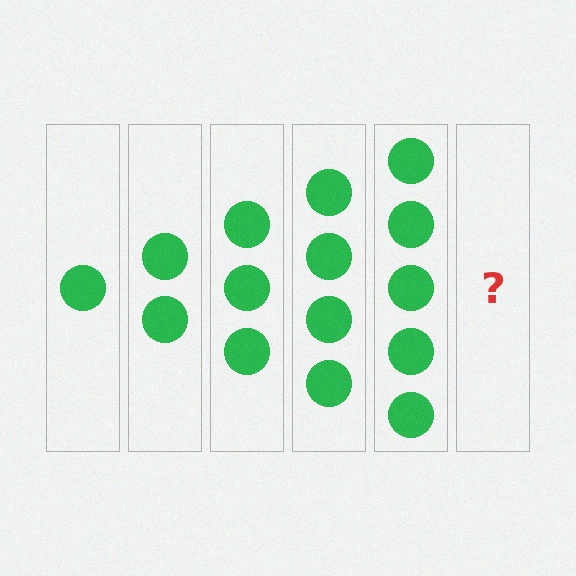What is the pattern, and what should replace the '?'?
The pattern is that each step adds one more circle. The '?' should be 6 circles.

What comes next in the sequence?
The next element should be 6 circles.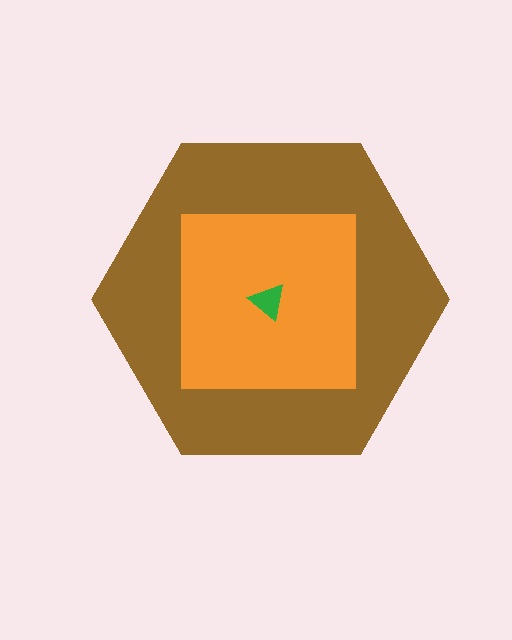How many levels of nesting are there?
3.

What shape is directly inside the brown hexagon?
The orange square.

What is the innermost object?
The green triangle.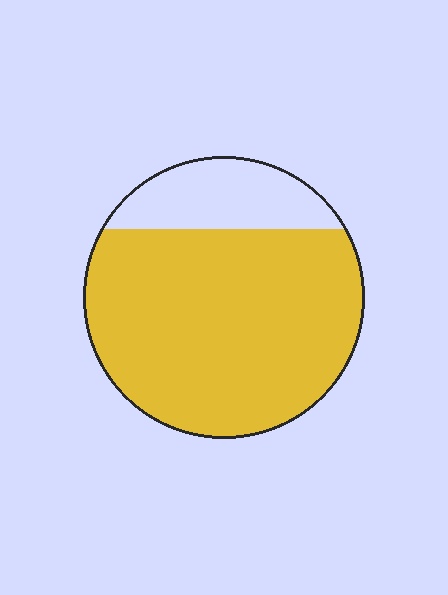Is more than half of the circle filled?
Yes.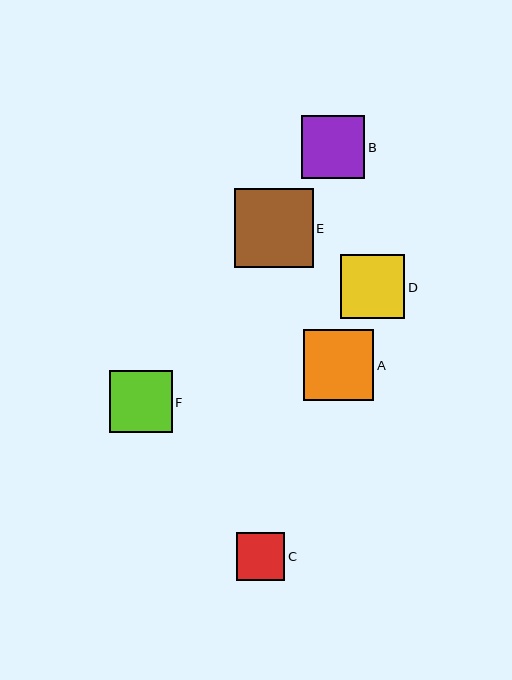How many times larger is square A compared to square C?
Square A is approximately 1.5 times the size of square C.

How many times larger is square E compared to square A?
Square E is approximately 1.1 times the size of square A.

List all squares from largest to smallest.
From largest to smallest: E, A, D, B, F, C.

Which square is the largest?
Square E is the largest with a size of approximately 79 pixels.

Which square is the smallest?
Square C is the smallest with a size of approximately 49 pixels.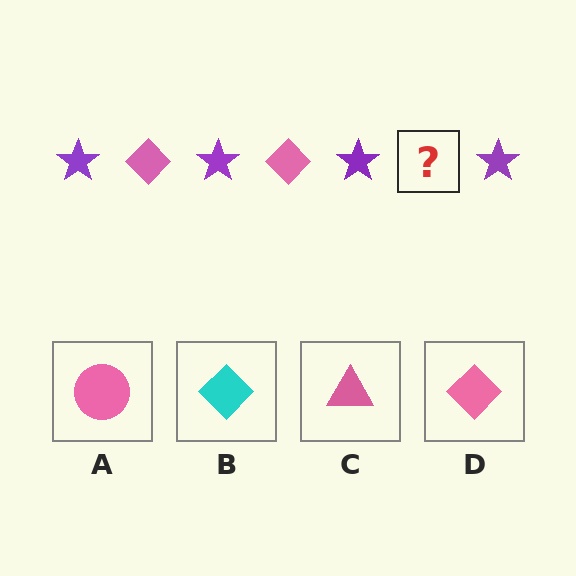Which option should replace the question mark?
Option D.